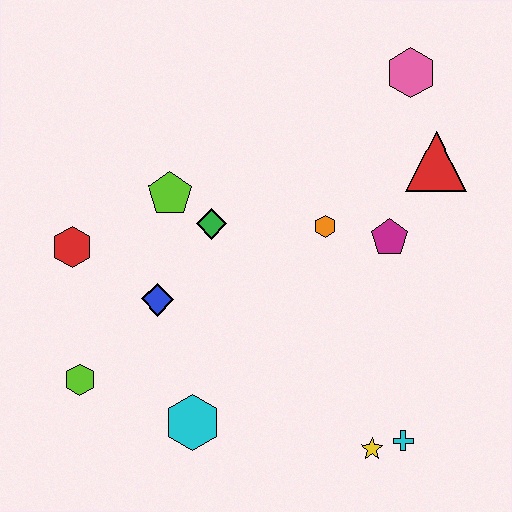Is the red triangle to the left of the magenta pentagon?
No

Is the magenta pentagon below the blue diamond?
No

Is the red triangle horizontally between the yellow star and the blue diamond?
No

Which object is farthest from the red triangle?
The lime hexagon is farthest from the red triangle.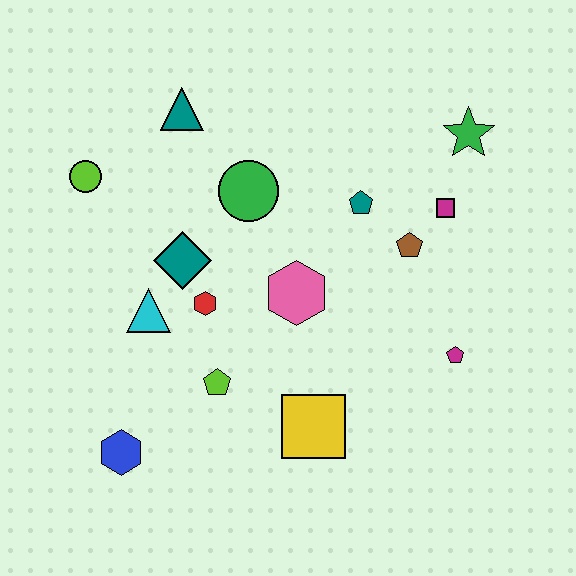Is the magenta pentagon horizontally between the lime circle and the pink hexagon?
No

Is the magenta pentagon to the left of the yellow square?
No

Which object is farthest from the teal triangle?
The magenta pentagon is farthest from the teal triangle.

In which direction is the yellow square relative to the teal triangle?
The yellow square is below the teal triangle.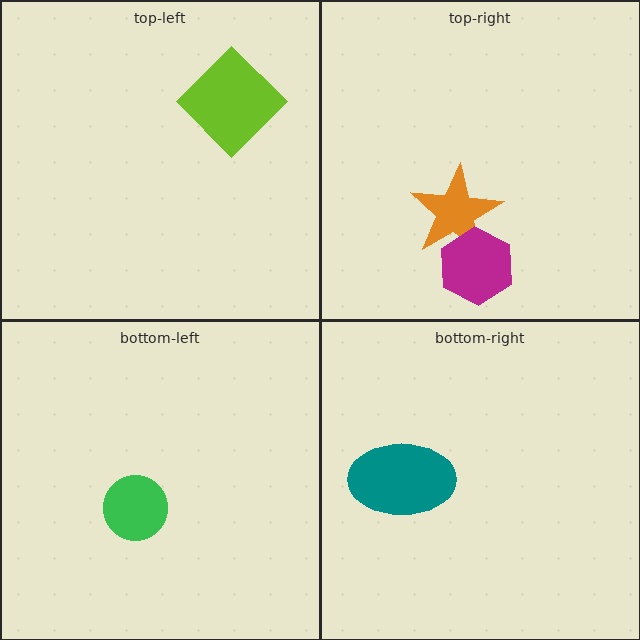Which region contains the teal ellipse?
The bottom-right region.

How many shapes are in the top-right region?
2.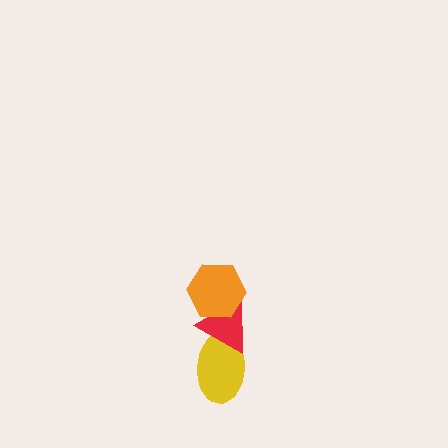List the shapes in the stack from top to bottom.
From top to bottom: the orange hexagon, the red triangle, the yellow ellipse.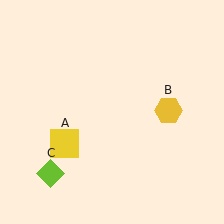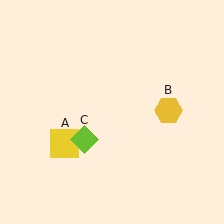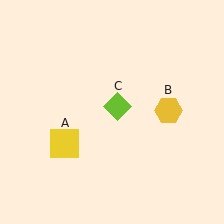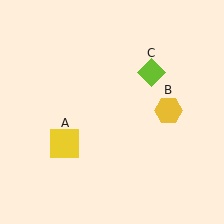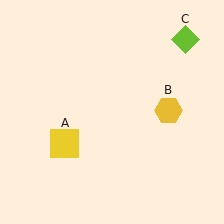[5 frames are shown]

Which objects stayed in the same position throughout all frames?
Yellow square (object A) and yellow hexagon (object B) remained stationary.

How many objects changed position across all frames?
1 object changed position: lime diamond (object C).